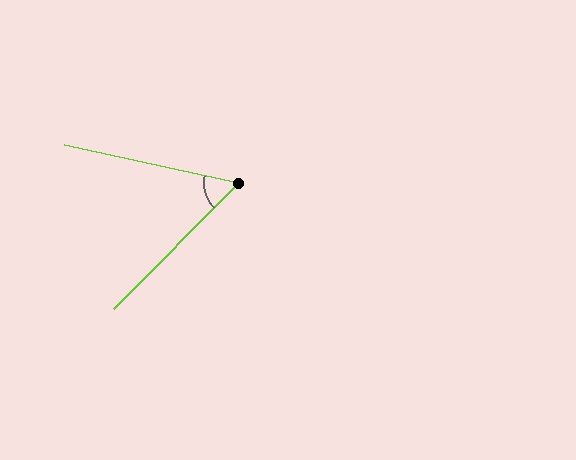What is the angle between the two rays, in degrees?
Approximately 58 degrees.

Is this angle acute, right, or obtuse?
It is acute.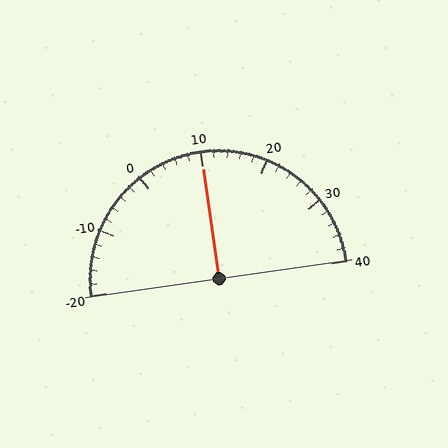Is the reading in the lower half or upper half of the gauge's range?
The reading is in the upper half of the range (-20 to 40).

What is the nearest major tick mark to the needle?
The nearest major tick mark is 10.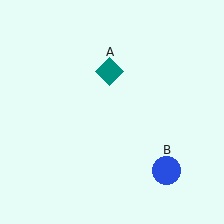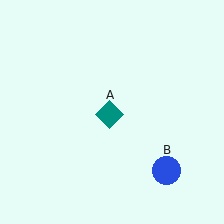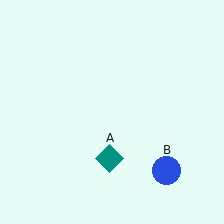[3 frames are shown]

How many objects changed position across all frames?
1 object changed position: teal diamond (object A).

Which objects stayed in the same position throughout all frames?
Blue circle (object B) remained stationary.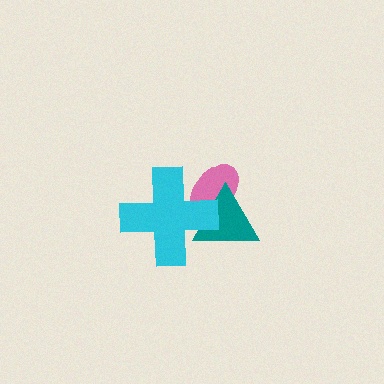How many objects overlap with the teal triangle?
2 objects overlap with the teal triangle.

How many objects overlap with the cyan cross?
2 objects overlap with the cyan cross.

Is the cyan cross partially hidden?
No, no other shape covers it.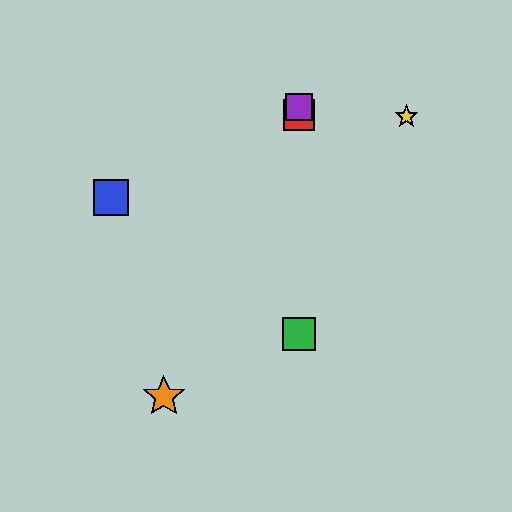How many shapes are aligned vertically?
3 shapes (the red square, the green square, the purple square) are aligned vertically.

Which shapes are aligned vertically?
The red square, the green square, the purple square are aligned vertically.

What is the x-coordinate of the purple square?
The purple square is at x≈299.